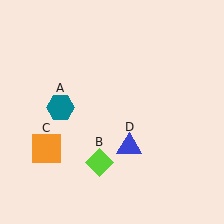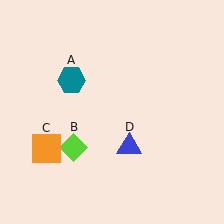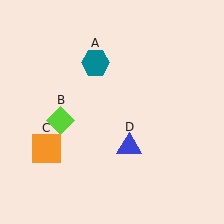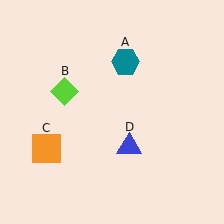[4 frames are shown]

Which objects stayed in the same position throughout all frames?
Orange square (object C) and blue triangle (object D) remained stationary.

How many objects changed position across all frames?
2 objects changed position: teal hexagon (object A), lime diamond (object B).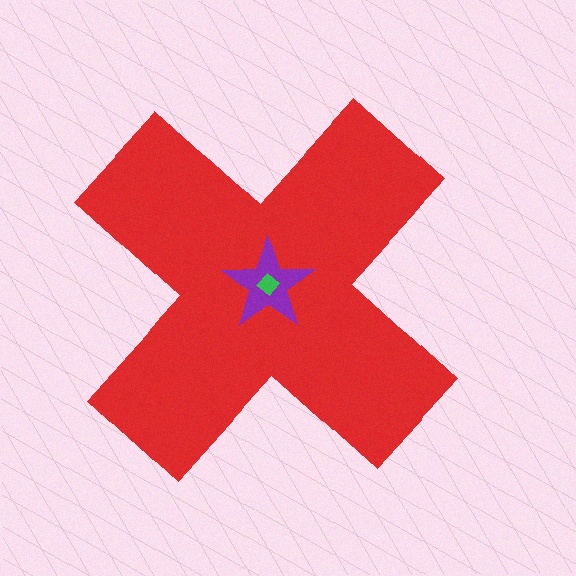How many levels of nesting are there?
3.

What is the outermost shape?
The red cross.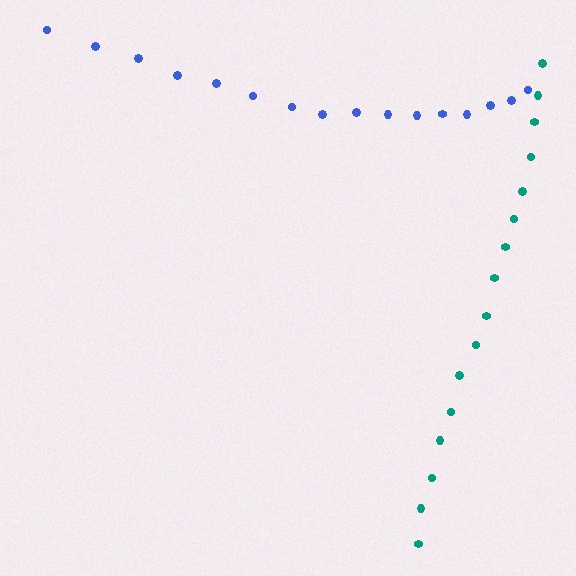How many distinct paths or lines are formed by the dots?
There are 2 distinct paths.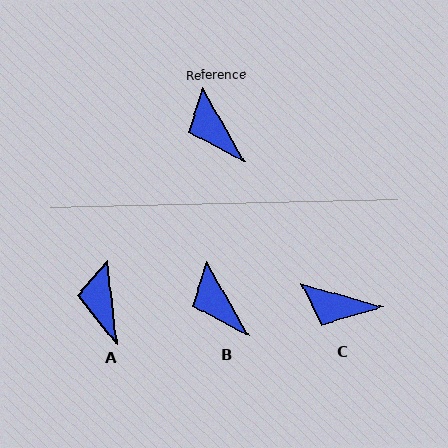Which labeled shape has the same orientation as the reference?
B.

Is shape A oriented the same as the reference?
No, it is off by about 23 degrees.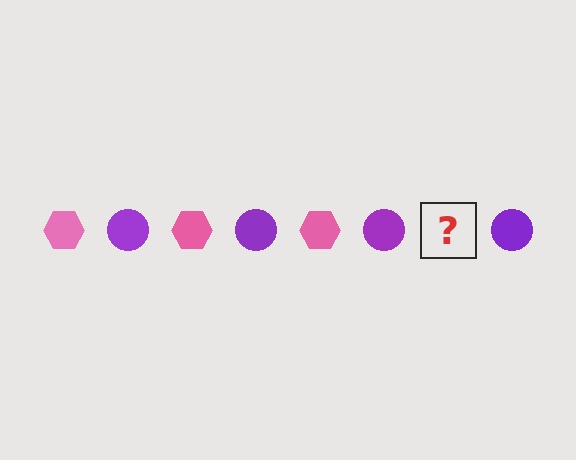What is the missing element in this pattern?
The missing element is a pink hexagon.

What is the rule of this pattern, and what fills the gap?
The rule is that the pattern alternates between pink hexagon and purple circle. The gap should be filled with a pink hexagon.